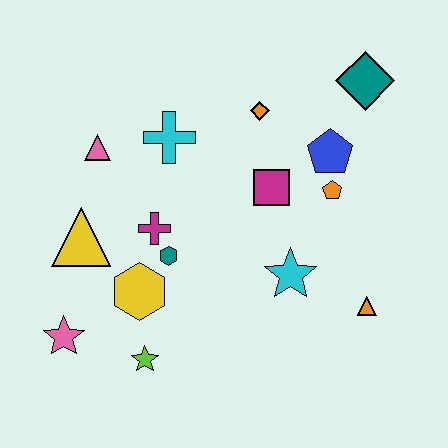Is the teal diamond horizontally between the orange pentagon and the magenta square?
No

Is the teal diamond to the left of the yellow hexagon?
No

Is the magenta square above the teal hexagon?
Yes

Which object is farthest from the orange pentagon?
The pink star is farthest from the orange pentagon.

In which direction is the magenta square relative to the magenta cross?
The magenta square is to the right of the magenta cross.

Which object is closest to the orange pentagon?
The blue pentagon is closest to the orange pentagon.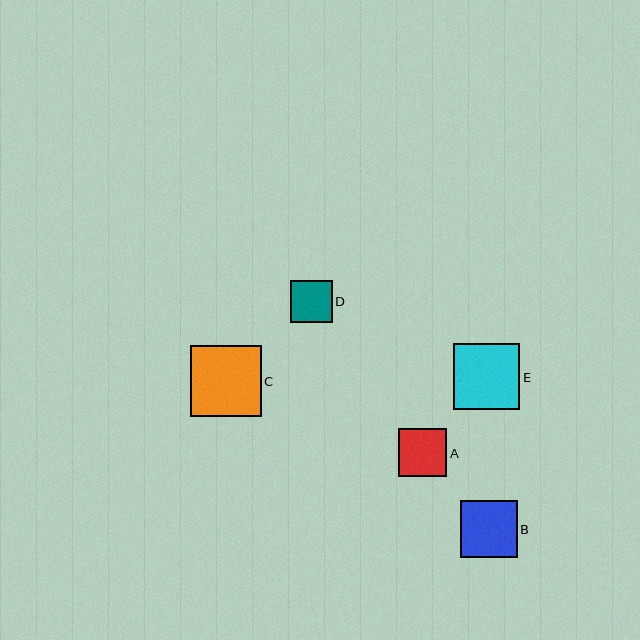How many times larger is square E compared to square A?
Square E is approximately 1.4 times the size of square A.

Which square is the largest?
Square C is the largest with a size of approximately 71 pixels.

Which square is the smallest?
Square D is the smallest with a size of approximately 42 pixels.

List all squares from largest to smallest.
From largest to smallest: C, E, B, A, D.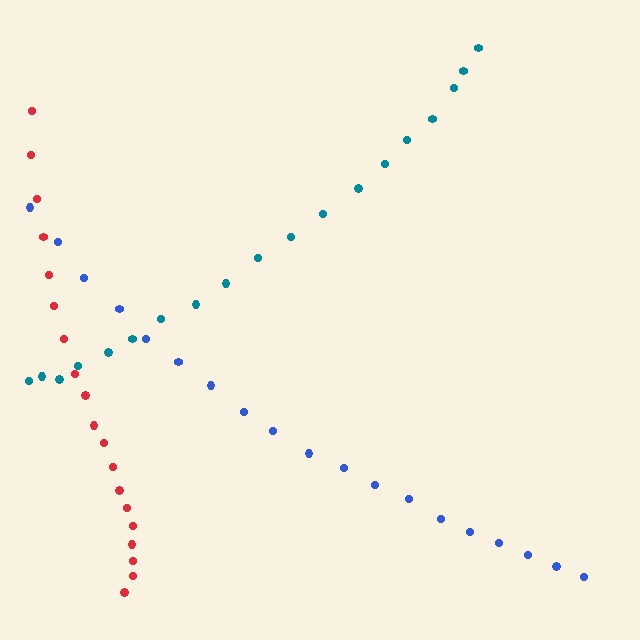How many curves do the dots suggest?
There are 3 distinct paths.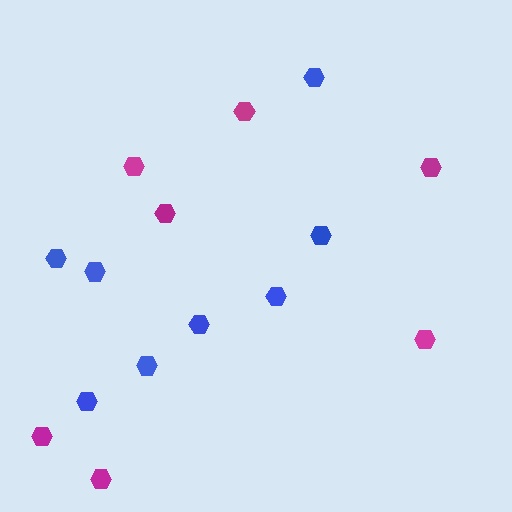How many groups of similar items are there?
There are 2 groups: one group of magenta hexagons (7) and one group of blue hexagons (8).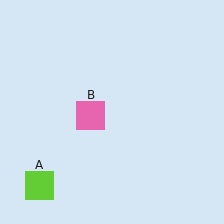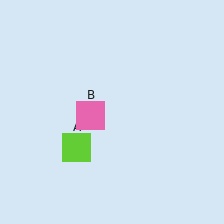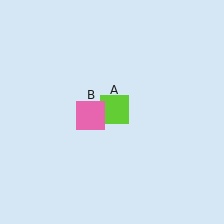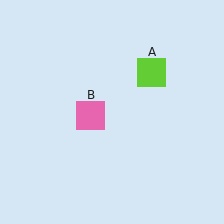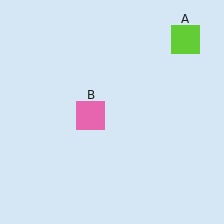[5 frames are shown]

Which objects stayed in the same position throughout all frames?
Pink square (object B) remained stationary.